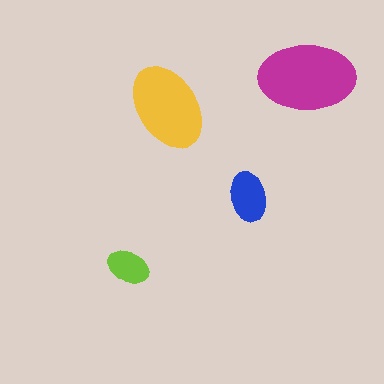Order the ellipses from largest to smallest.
the magenta one, the yellow one, the blue one, the lime one.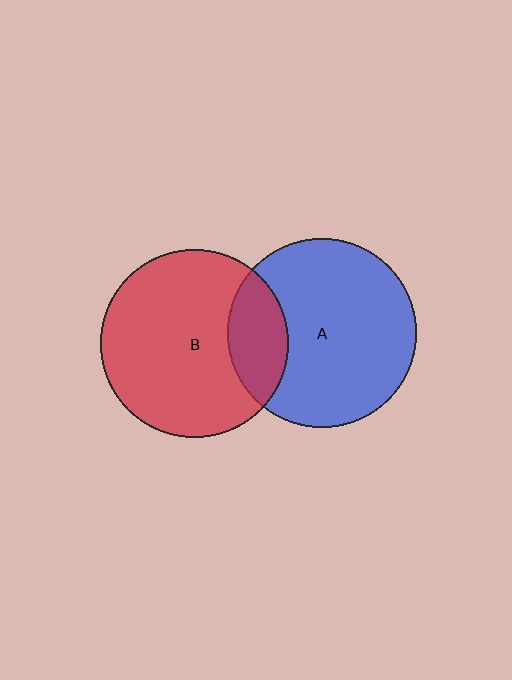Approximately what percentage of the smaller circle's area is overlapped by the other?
Approximately 20%.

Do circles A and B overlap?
Yes.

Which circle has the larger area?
Circle A (blue).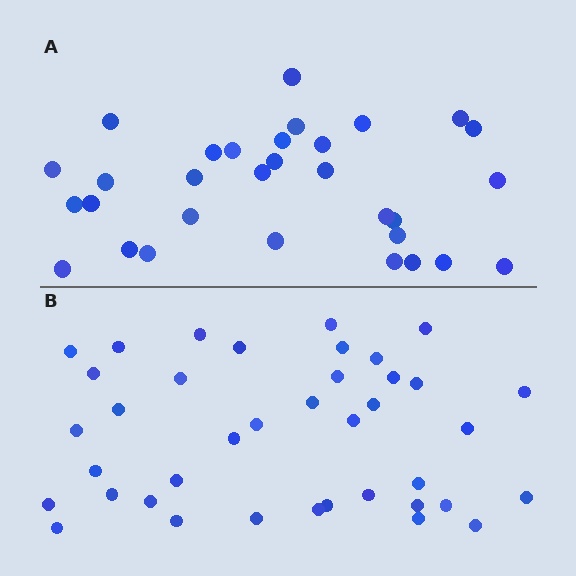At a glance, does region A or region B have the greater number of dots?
Region B (the bottom region) has more dots.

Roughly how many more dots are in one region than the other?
Region B has roughly 8 or so more dots than region A.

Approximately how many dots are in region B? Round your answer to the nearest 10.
About 40 dots. (The exact count is 39, which rounds to 40.)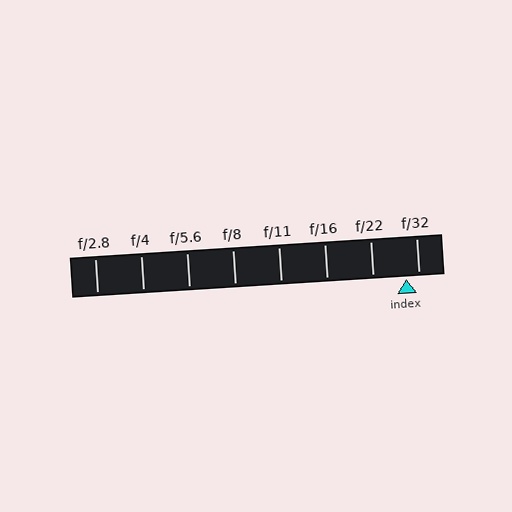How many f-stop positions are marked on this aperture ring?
There are 8 f-stop positions marked.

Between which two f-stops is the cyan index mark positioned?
The index mark is between f/22 and f/32.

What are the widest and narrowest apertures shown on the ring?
The widest aperture shown is f/2.8 and the narrowest is f/32.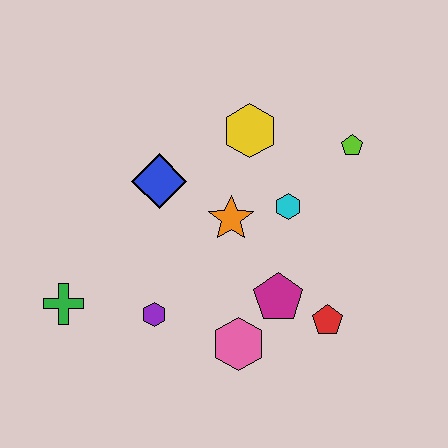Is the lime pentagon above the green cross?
Yes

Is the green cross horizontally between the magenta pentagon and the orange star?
No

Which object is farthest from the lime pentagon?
The green cross is farthest from the lime pentagon.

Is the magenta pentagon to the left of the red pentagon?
Yes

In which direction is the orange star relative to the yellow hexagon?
The orange star is below the yellow hexagon.